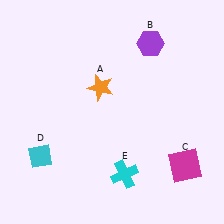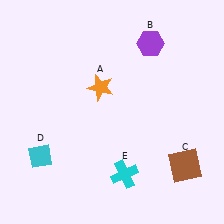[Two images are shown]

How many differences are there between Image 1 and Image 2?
There is 1 difference between the two images.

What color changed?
The square (C) changed from magenta in Image 1 to brown in Image 2.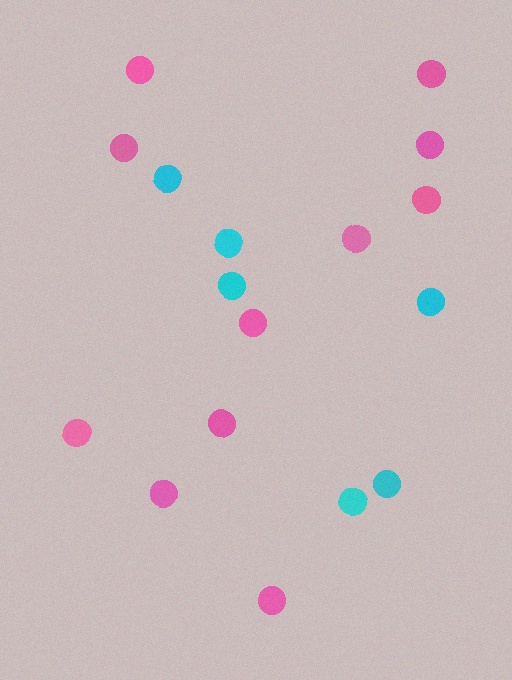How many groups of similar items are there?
There are 2 groups: one group of pink circles (11) and one group of cyan circles (6).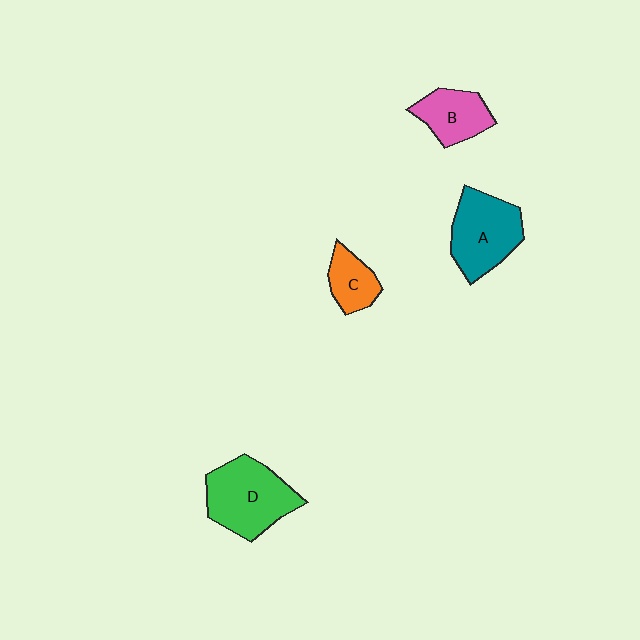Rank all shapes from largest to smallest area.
From largest to smallest: D (green), A (teal), B (pink), C (orange).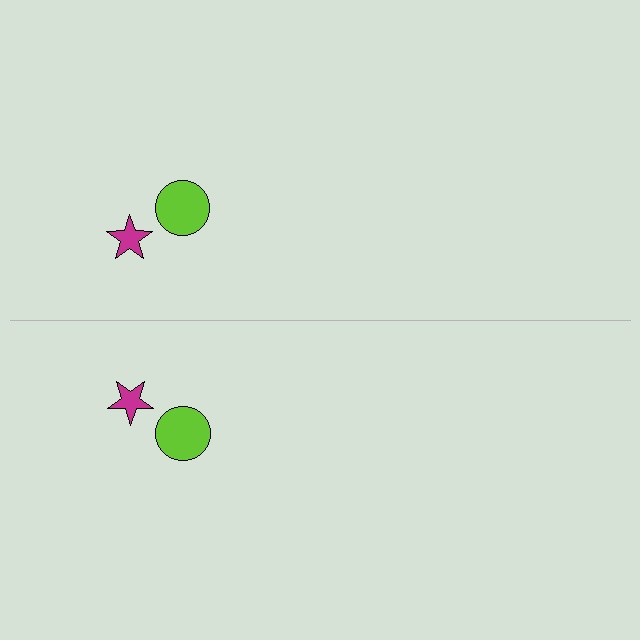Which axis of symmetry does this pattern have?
The pattern has a horizontal axis of symmetry running through the center of the image.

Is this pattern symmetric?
Yes, this pattern has bilateral (reflection) symmetry.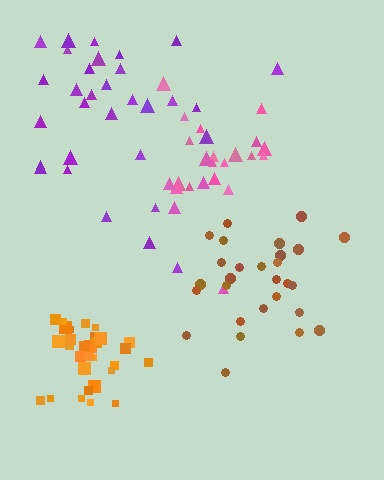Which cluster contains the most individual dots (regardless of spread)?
Orange (31).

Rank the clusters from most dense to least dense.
orange, brown, pink, purple.